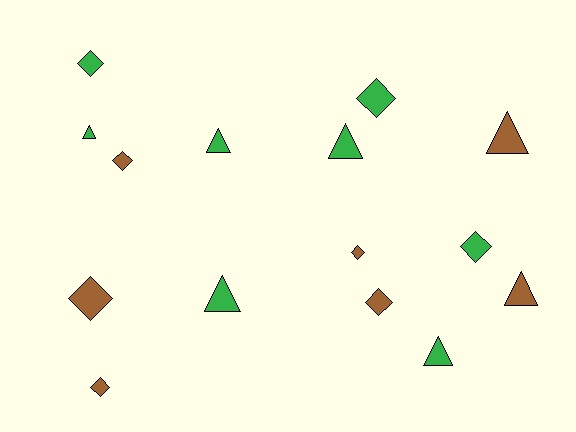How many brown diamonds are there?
There are 5 brown diamonds.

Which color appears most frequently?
Green, with 8 objects.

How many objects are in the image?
There are 15 objects.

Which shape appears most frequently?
Diamond, with 8 objects.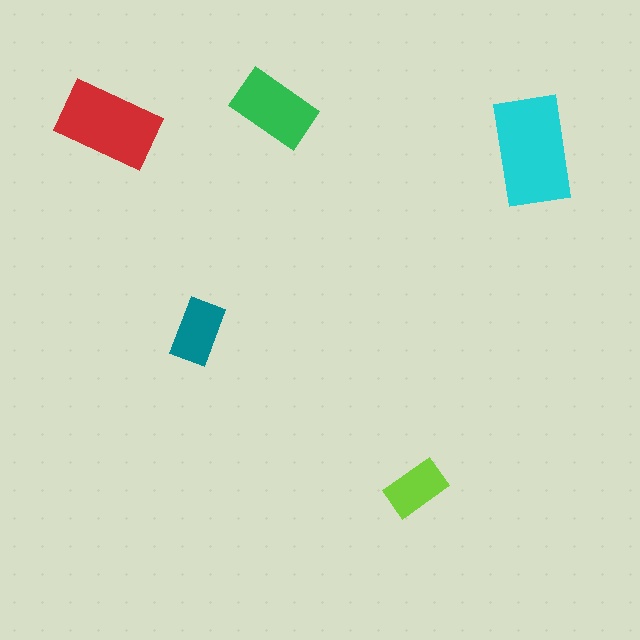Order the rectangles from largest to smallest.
the cyan one, the red one, the green one, the teal one, the lime one.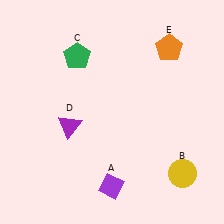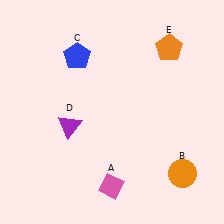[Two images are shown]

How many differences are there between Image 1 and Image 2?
There are 3 differences between the two images.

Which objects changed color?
A changed from purple to pink. B changed from yellow to orange. C changed from green to blue.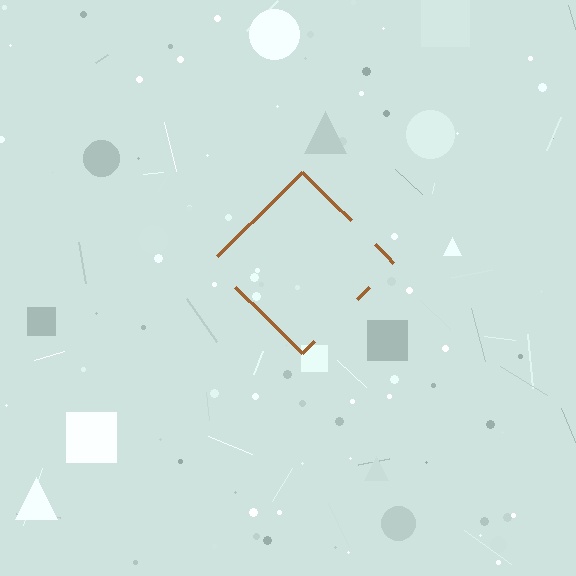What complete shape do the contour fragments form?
The contour fragments form a diamond.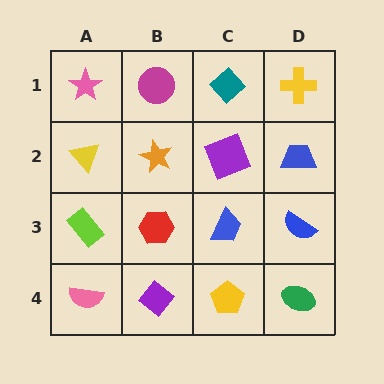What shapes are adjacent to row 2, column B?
A magenta circle (row 1, column B), a red hexagon (row 3, column B), a yellow triangle (row 2, column A), a purple square (row 2, column C).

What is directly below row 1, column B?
An orange star.